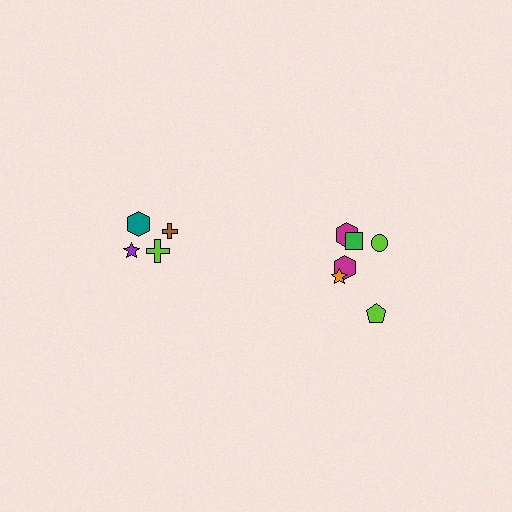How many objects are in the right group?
There are 6 objects.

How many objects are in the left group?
There are 4 objects.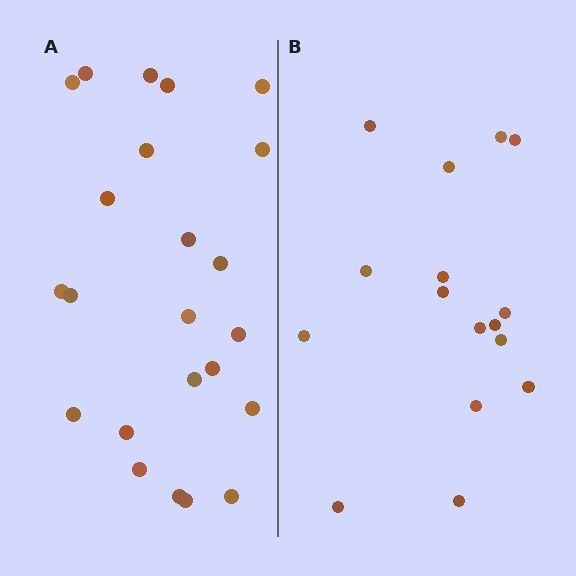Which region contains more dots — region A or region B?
Region A (the left region) has more dots.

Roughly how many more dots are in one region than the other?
Region A has roughly 8 or so more dots than region B.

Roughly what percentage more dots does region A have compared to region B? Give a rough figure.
About 45% more.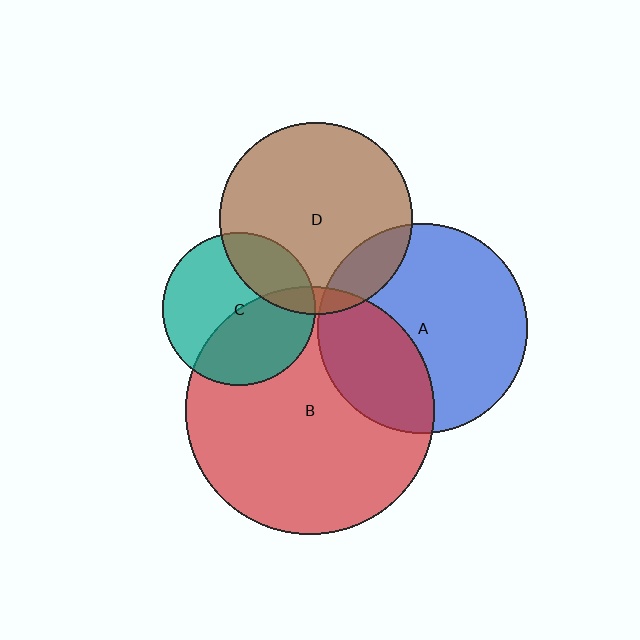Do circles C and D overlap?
Yes.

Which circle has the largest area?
Circle B (red).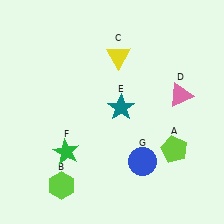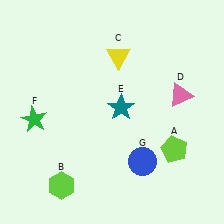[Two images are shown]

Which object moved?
The green star (F) moved up.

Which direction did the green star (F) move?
The green star (F) moved up.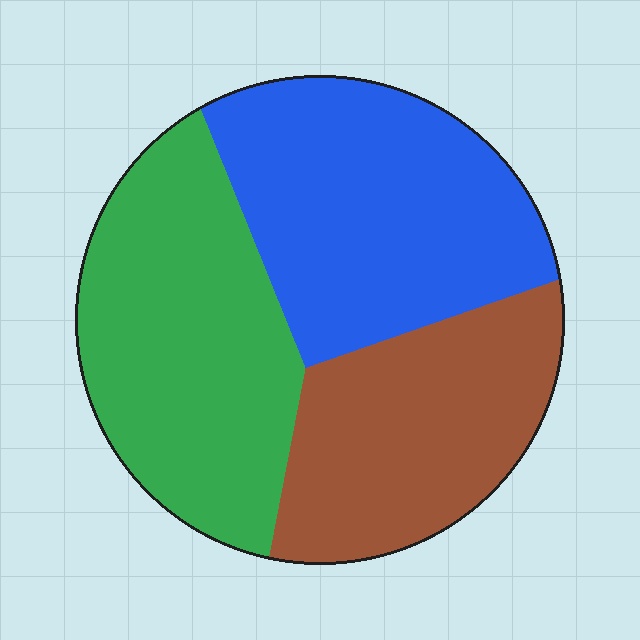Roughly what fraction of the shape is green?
Green covers 36% of the shape.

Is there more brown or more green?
Green.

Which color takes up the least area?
Brown, at roughly 30%.